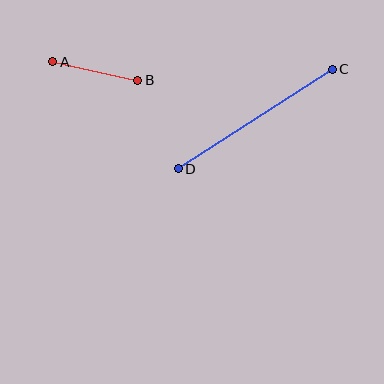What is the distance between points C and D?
The distance is approximately 183 pixels.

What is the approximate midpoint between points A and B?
The midpoint is at approximately (95, 71) pixels.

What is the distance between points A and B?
The distance is approximately 87 pixels.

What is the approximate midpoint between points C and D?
The midpoint is at approximately (255, 119) pixels.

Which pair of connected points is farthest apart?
Points C and D are farthest apart.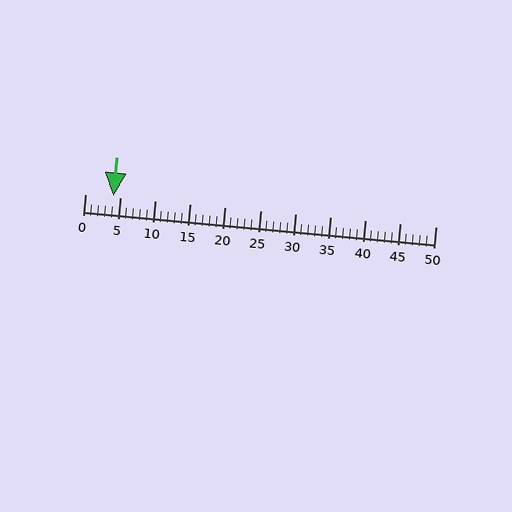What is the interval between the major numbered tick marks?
The major tick marks are spaced 5 units apart.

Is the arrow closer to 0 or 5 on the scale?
The arrow is closer to 5.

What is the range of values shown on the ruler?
The ruler shows values from 0 to 50.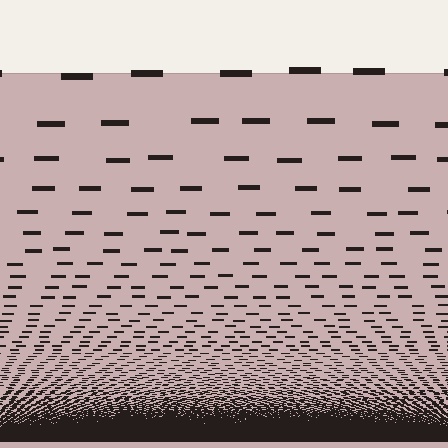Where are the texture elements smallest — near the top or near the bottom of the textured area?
Near the bottom.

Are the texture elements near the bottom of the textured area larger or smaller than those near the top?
Smaller. The gradient is inverted — elements near the bottom are smaller and denser.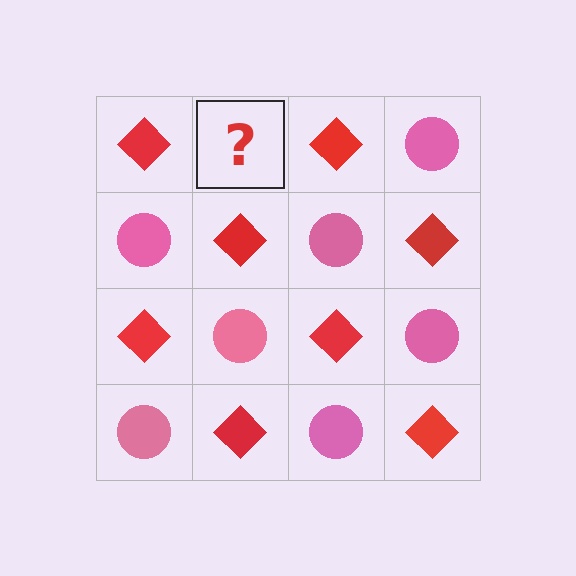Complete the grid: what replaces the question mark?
The question mark should be replaced with a pink circle.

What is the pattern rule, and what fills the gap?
The rule is that it alternates red diamond and pink circle in a checkerboard pattern. The gap should be filled with a pink circle.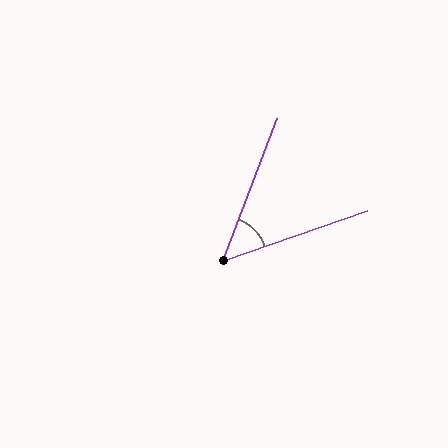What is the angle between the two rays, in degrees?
Approximately 50 degrees.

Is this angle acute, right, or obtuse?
It is acute.